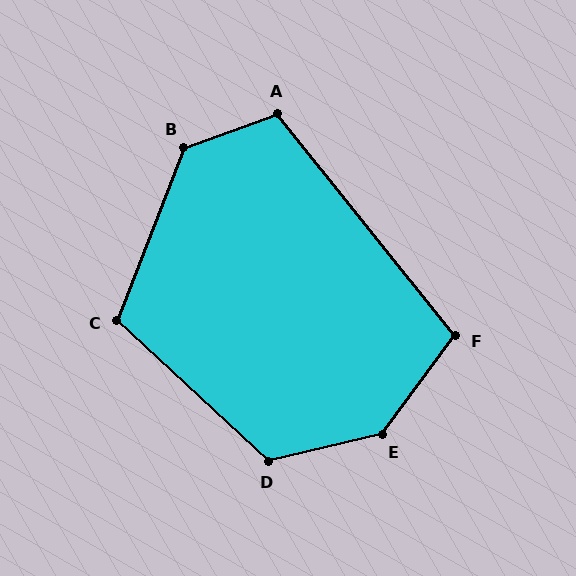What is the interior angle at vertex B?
Approximately 131 degrees (obtuse).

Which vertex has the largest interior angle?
E, at approximately 140 degrees.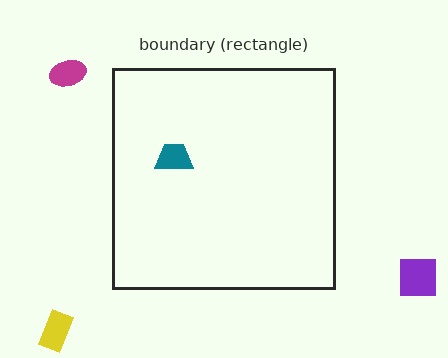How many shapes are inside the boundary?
1 inside, 3 outside.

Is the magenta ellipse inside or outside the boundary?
Outside.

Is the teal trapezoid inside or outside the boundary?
Inside.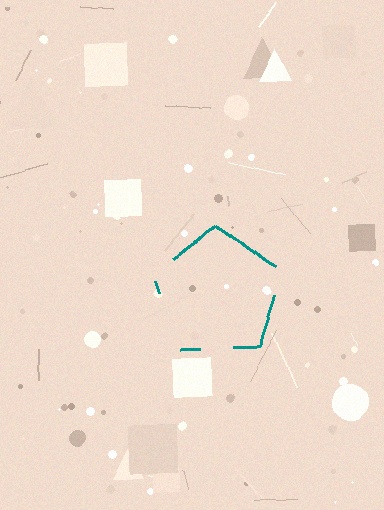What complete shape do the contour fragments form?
The contour fragments form a pentagon.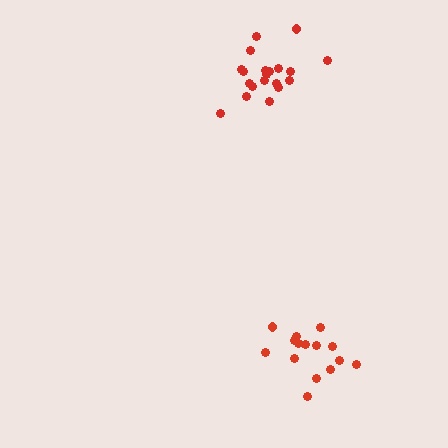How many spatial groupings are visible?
There are 2 spatial groupings.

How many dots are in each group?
Group 1: 15 dots, Group 2: 20 dots (35 total).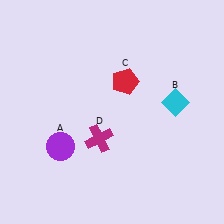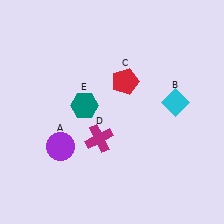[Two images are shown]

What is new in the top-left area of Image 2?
A teal hexagon (E) was added in the top-left area of Image 2.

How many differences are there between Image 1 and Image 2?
There is 1 difference between the two images.